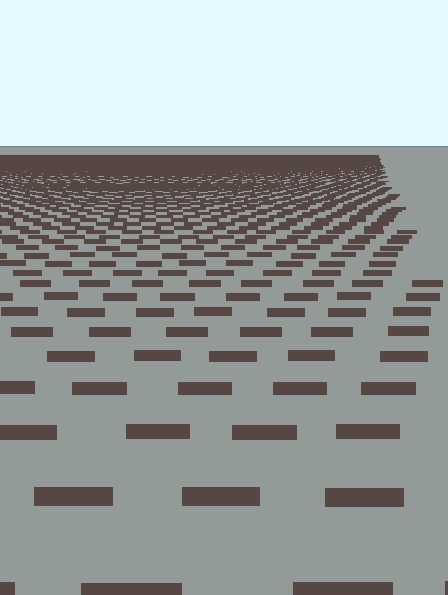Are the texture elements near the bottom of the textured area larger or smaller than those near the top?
Larger. Near the bottom, elements are closer to the viewer and appear at a bigger on-screen size.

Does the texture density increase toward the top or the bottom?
Density increases toward the top.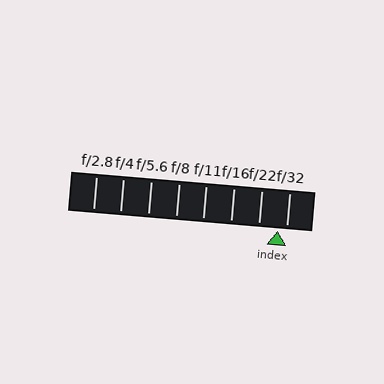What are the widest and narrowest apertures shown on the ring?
The widest aperture shown is f/2.8 and the narrowest is f/32.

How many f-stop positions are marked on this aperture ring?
There are 8 f-stop positions marked.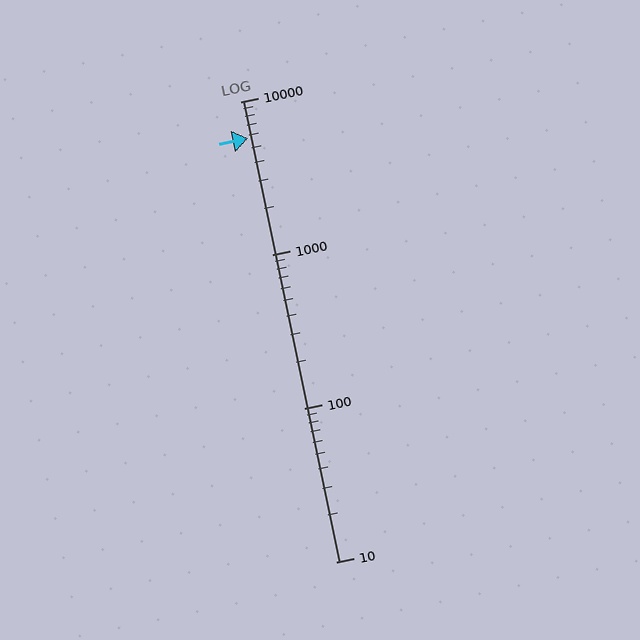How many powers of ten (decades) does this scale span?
The scale spans 3 decades, from 10 to 10000.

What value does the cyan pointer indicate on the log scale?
The pointer indicates approximately 5800.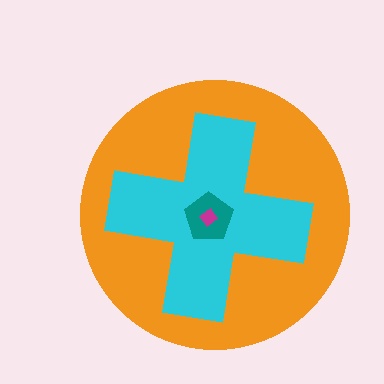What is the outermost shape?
The orange circle.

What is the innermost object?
The magenta diamond.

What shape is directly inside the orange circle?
The cyan cross.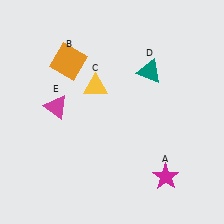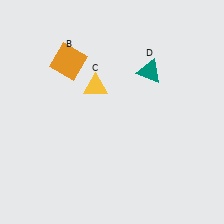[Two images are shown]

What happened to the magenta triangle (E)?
The magenta triangle (E) was removed in Image 2. It was in the top-left area of Image 1.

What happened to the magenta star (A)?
The magenta star (A) was removed in Image 2. It was in the bottom-right area of Image 1.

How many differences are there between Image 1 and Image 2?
There are 2 differences between the two images.